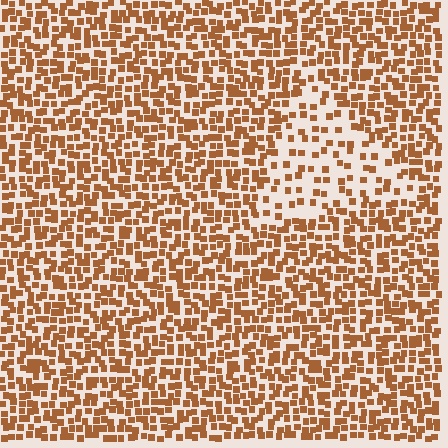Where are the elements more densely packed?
The elements are more densely packed outside the triangle boundary.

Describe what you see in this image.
The image contains small brown elements arranged at two different densities. A triangle-shaped region is visible where the elements are less densely packed than the surrounding area.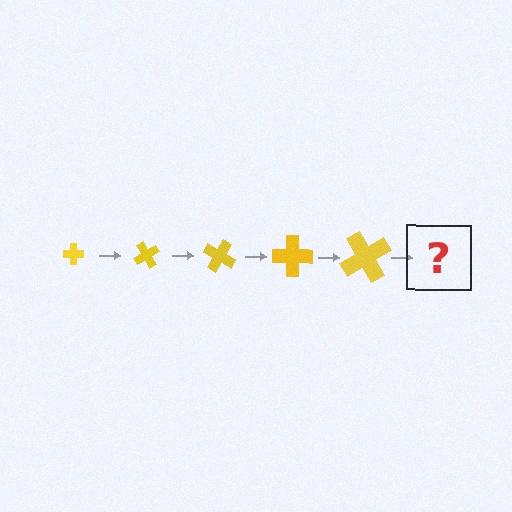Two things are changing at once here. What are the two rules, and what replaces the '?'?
The two rules are that the cross grows larger each step and it rotates 60 degrees each step. The '?' should be a cross, larger than the previous one and rotated 300 degrees from the start.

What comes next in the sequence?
The next element should be a cross, larger than the previous one and rotated 300 degrees from the start.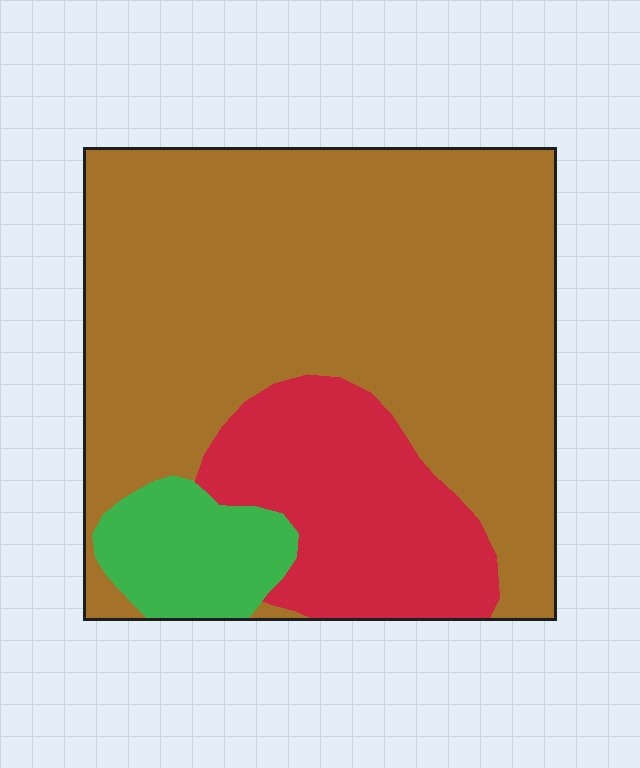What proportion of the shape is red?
Red takes up about one fifth (1/5) of the shape.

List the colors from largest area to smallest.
From largest to smallest: brown, red, green.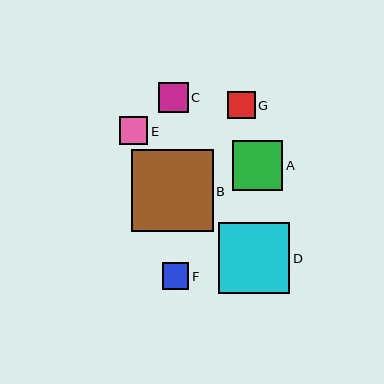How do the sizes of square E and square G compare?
Square E and square G are approximately the same size.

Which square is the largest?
Square B is the largest with a size of approximately 81 pixels.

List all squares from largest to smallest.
From largest to smallest: B, D, A, C, E, G, F.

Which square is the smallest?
Square F is the smallest with a size of approximately 27 pixels.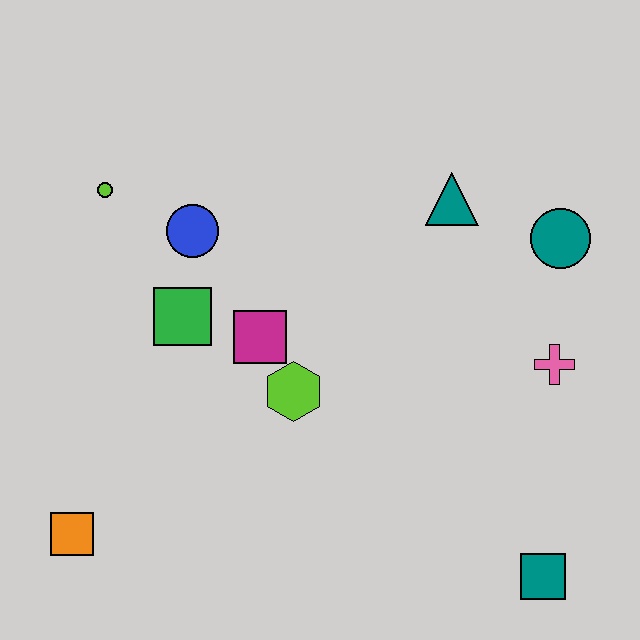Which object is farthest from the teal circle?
The orange square is farthest from the teal circle.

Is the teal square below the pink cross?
Yes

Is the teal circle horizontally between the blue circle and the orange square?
No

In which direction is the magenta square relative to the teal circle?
The magenta square is to the left of the teal circle.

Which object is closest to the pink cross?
The teal circle is closest to the pink cross.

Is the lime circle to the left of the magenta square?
Yes